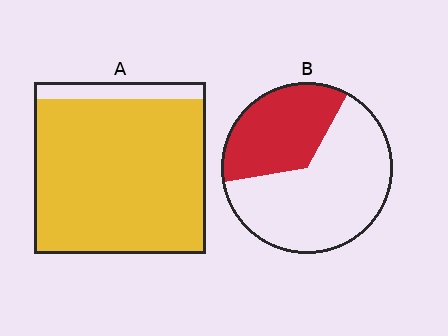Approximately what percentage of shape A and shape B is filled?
A is approximately 90% and B is approximately 35%.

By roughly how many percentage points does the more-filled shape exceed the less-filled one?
By roughly 55 percentage points (A over B).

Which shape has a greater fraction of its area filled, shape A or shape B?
Shape A.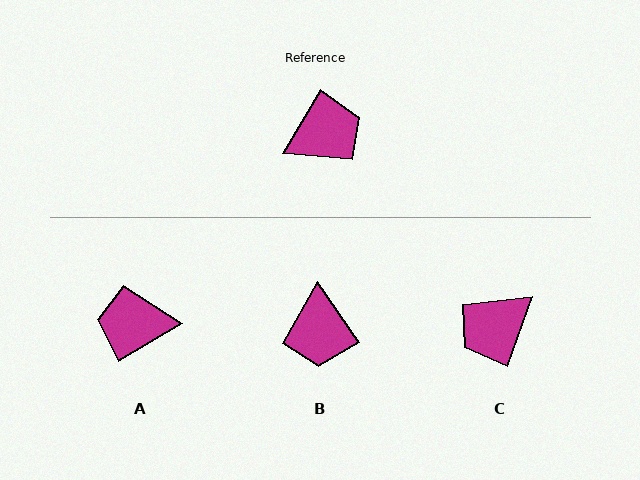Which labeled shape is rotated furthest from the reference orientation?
C, about 168 degrees away.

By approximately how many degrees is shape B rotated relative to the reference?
Approximately 114 degrees clockwise.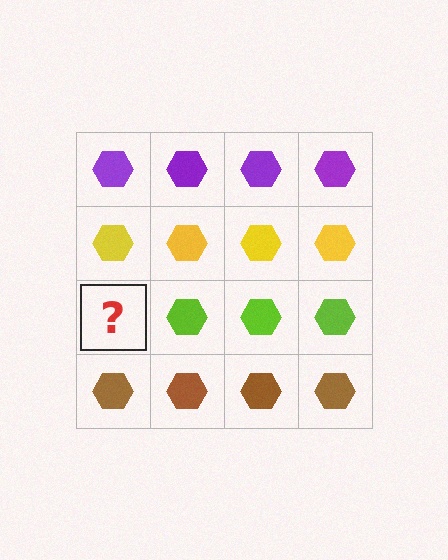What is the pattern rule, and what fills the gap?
The rule is that each row has a consistent color. The gap should be filled with a lime hexagon.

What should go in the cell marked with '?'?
The missing cell should contain a lime hexagon.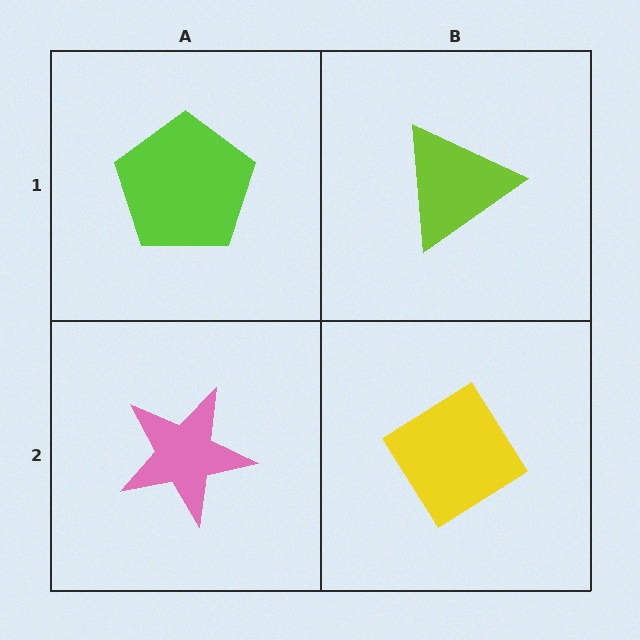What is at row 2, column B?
A yellow diamond.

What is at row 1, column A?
A lime pentagon.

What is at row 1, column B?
A lime triangle.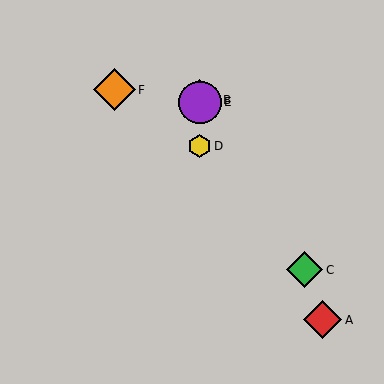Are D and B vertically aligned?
Yes, both are at x≈200.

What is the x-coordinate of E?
Object E is at x≈200.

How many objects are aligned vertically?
3 objects (B, D, E) are aligned vertically.